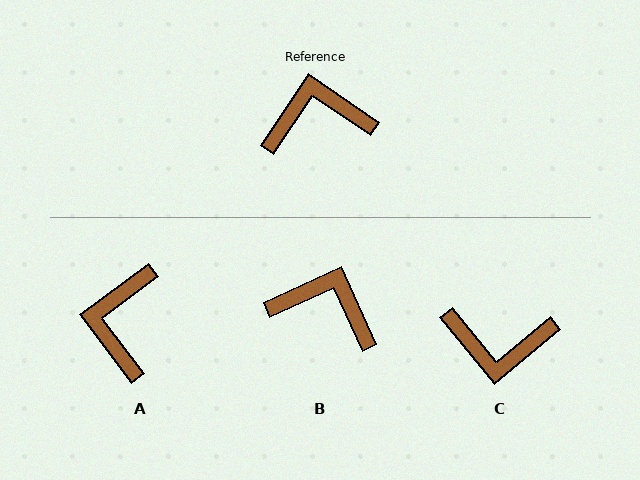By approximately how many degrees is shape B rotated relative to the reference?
Approximately 31 degrees clockwise.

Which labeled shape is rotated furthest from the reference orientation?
C, about 164 degrees away.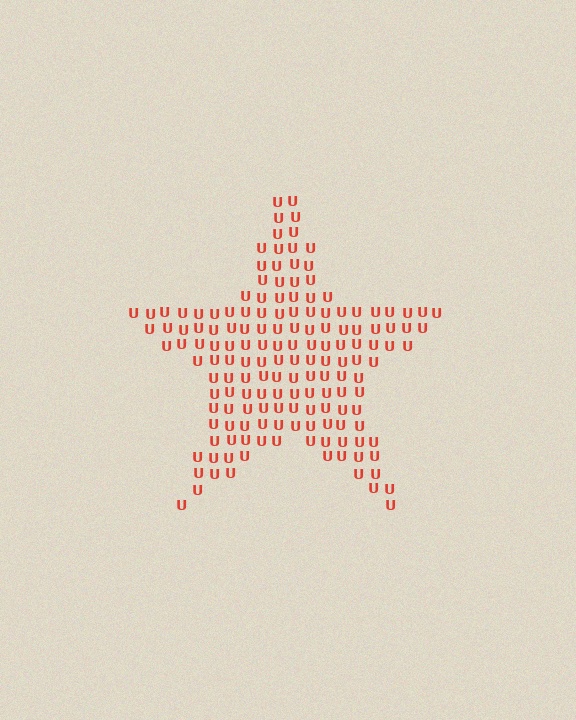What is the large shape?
The large shape is a star.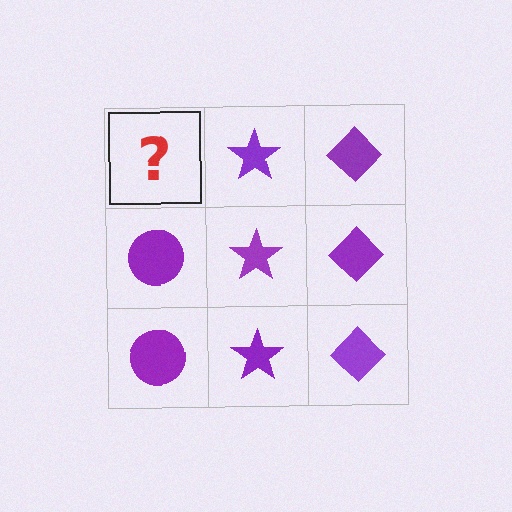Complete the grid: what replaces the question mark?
The question mark should be replaced with a purple circle.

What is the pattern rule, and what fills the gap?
The rule is that each column has a consistent shape. The gap should be filled with a purple circle.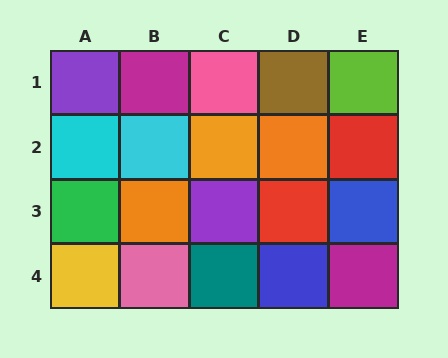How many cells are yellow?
1 cell is yellow.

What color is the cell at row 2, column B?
Cyan.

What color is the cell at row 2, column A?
Cyan.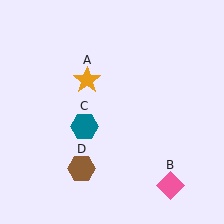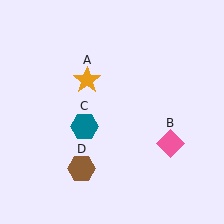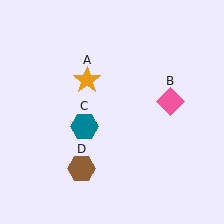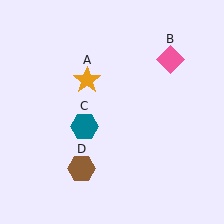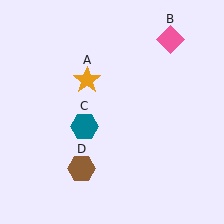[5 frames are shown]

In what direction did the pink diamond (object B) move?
The pink diamond (object B) moved up.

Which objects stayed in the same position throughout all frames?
Orange star (object A) and teal hexagon (object C) and brown hexagon (object D) remained stationary.